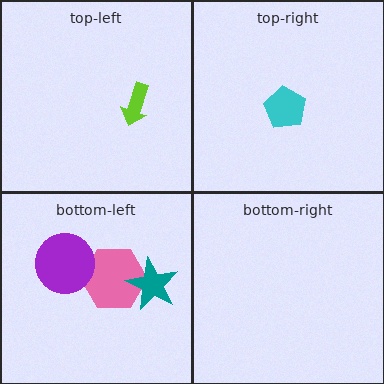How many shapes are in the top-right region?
1.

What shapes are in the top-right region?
The cyan pentagon.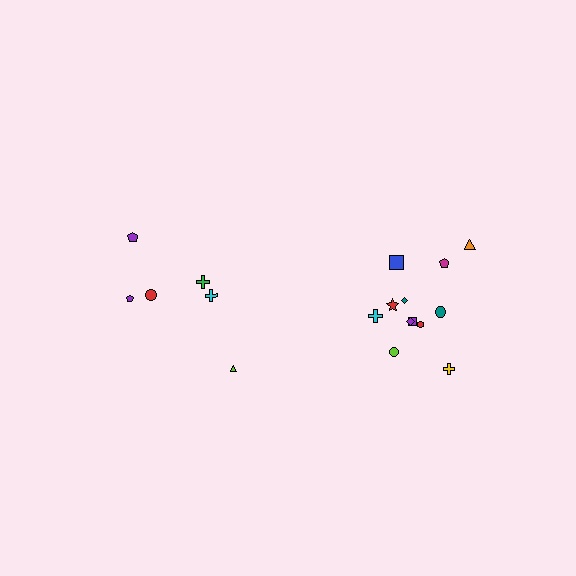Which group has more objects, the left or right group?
The right group.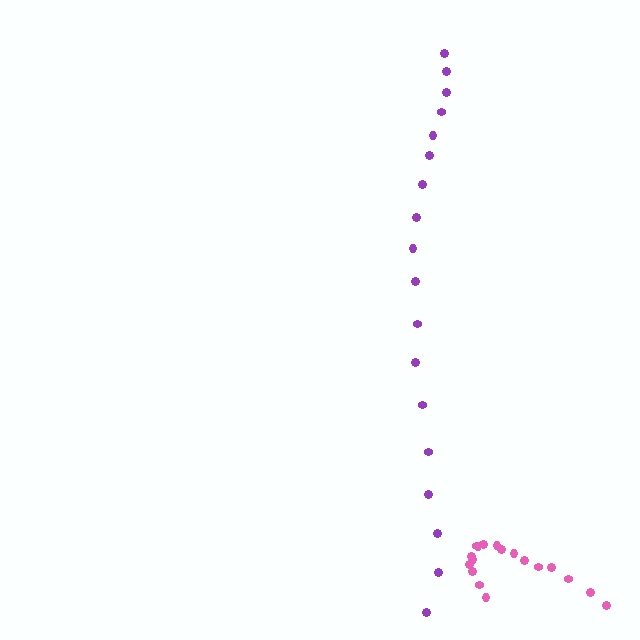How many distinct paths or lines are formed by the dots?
There are 2 distinct paths.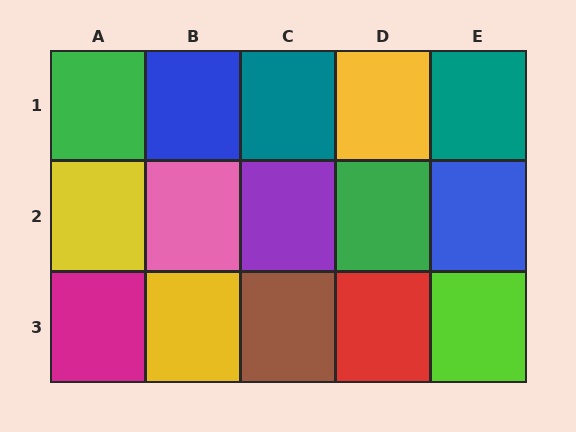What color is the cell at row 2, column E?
Blue.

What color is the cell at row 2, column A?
Yellow.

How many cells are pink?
1 cell is pink.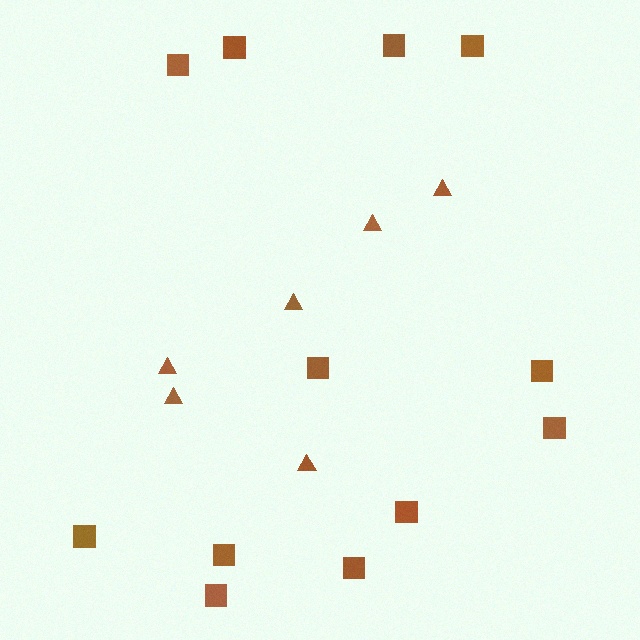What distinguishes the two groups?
There are 2 groups: one group of squares (12) and one group of triangles (6).